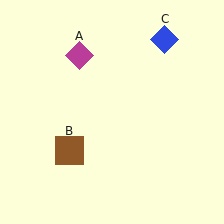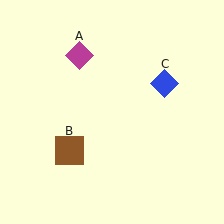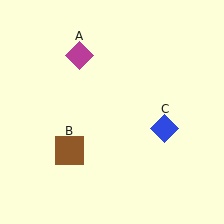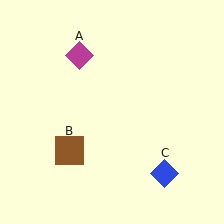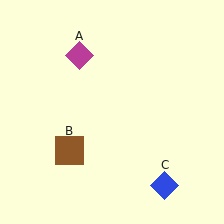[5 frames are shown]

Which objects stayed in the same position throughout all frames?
Magenta diamond (object A) and brown square (object B) remained stationary.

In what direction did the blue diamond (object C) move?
The blue diamond (object C) moved down.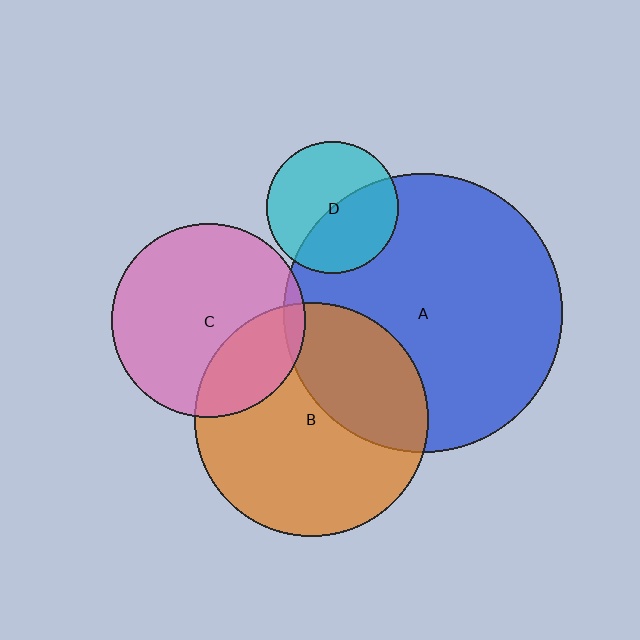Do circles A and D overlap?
Yes.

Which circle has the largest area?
Circle A (blue).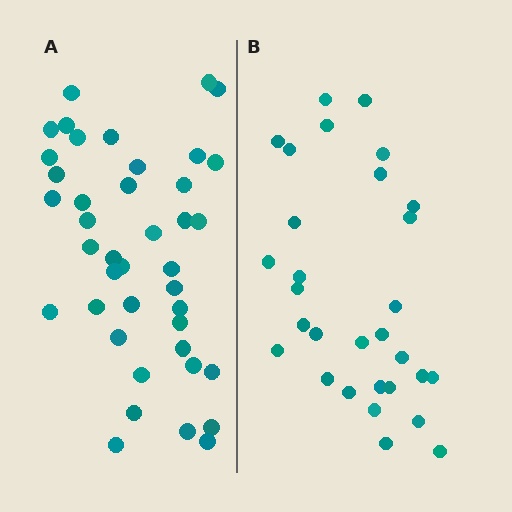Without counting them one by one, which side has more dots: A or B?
Region A (the left region) has more dots.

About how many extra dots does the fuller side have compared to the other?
Region A has roughly 12 or so more dots than region B.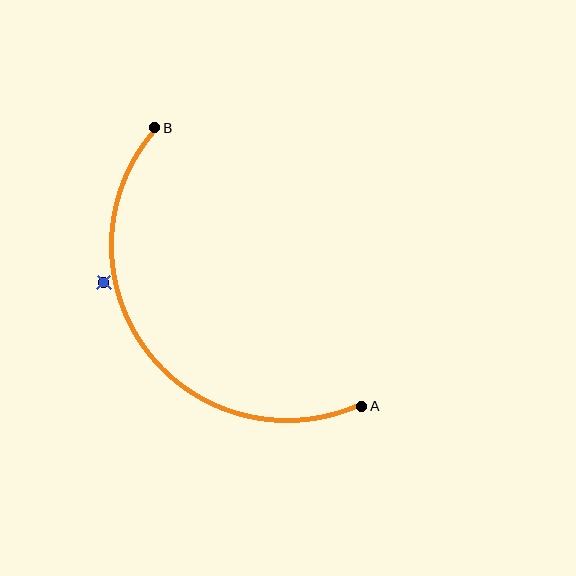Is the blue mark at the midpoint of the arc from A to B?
No — the blue mark does not lie on the arc at all. It sits slightly outside the curve.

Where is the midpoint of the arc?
The arc midpoint is the point on the curve farthest from the straight line joining A and B. It sits below and to the left of that line.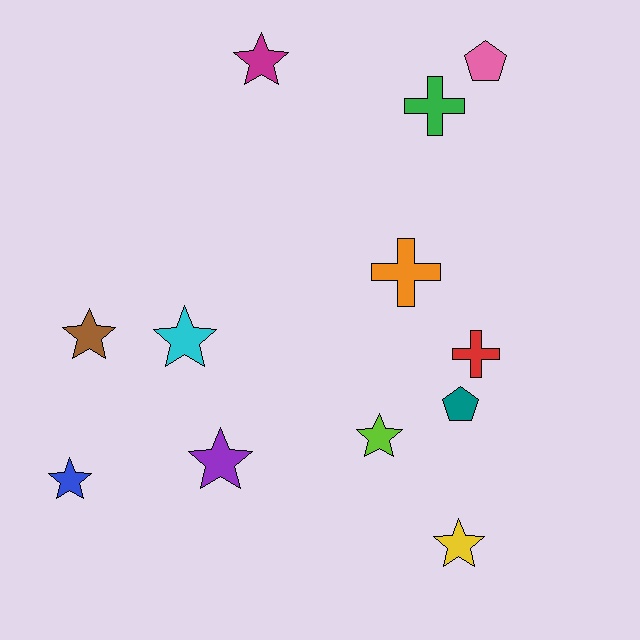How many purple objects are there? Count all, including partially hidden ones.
There is 1 purple object.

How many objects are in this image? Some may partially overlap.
There are 12 objects.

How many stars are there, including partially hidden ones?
There are 7 stars.